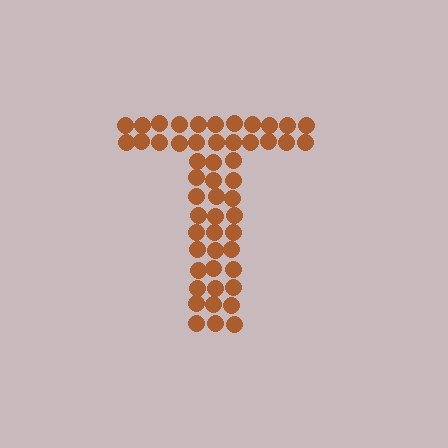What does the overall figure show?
The overall figure shows the letter T.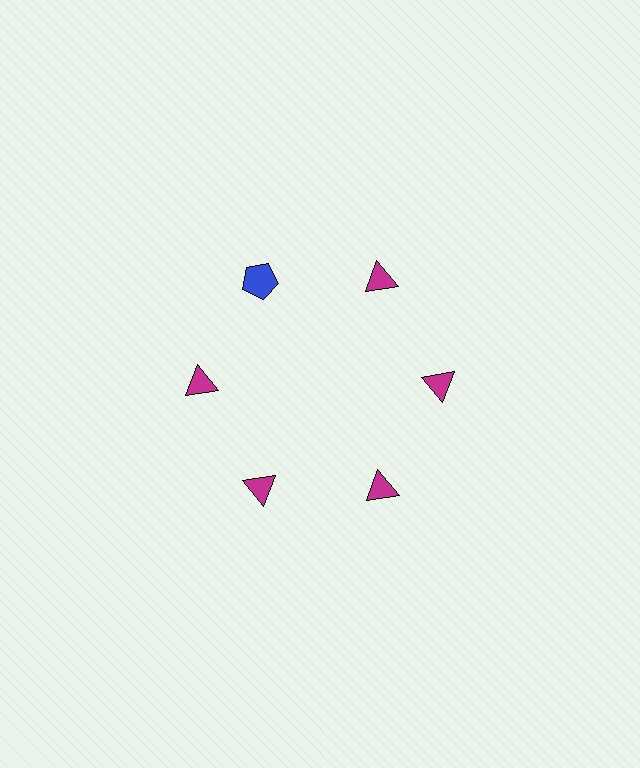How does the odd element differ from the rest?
It differs in both color (blue instead of magenta) and shape (pentagon instead of triangle).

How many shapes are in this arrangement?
There are 6 shapes arranged in a ring pattern.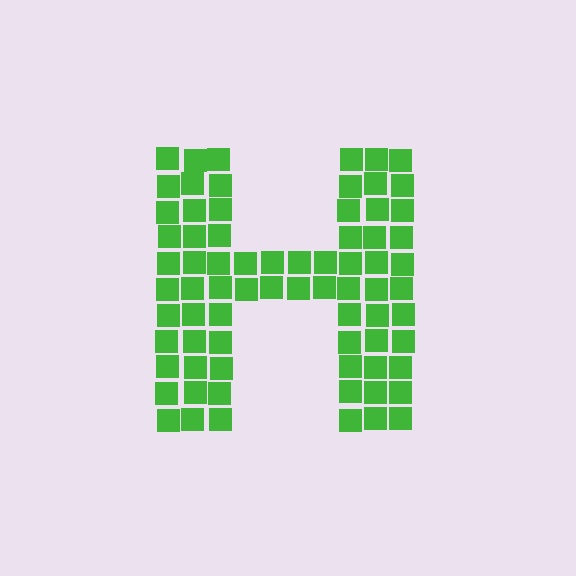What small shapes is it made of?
It is made of small squares.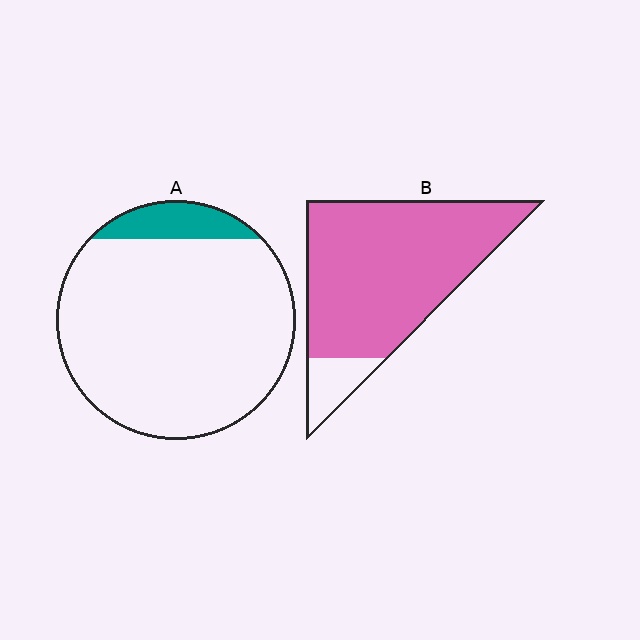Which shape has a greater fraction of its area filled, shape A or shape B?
Shape B.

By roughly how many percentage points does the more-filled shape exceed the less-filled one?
By roughly 80 percentage points (B over A).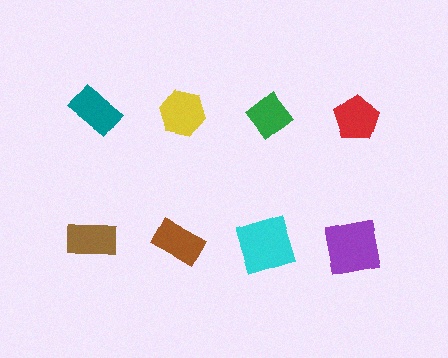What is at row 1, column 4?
A red pentagon.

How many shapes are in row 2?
4 shapes.